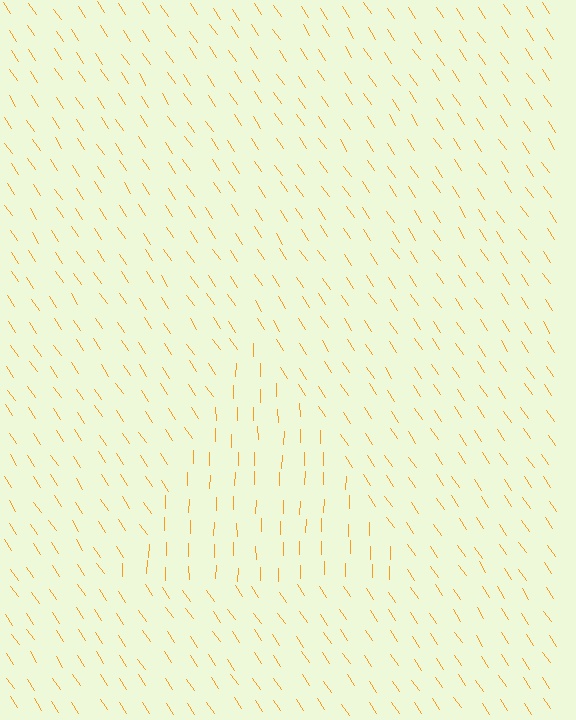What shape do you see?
I see a triangle.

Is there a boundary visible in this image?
Yes, there is a texture boundary formed by a change in line orientation.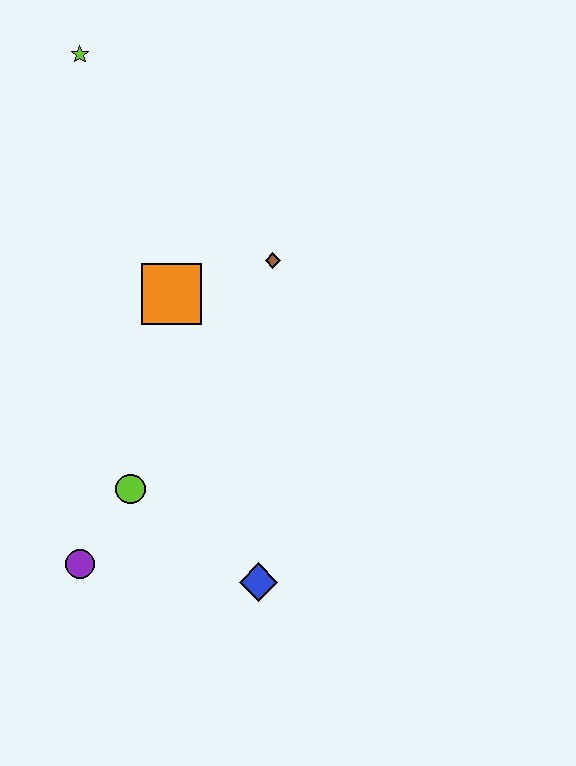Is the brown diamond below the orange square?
No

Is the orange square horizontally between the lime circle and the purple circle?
No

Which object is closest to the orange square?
The brown diamond is closest to the orange square.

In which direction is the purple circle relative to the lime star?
The purple circle is below the lime star.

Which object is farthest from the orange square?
The blue diamond is farthest from the orange square.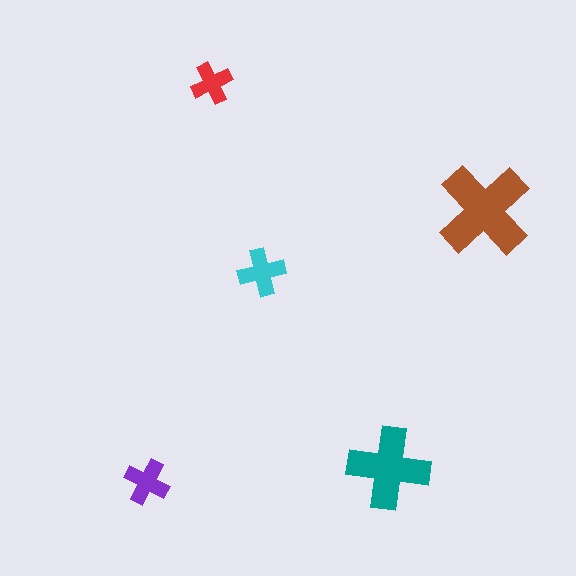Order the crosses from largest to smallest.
the brown one, the teal one, the cyan one, the purple one, the red one.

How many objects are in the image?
There are 5 objects in the image.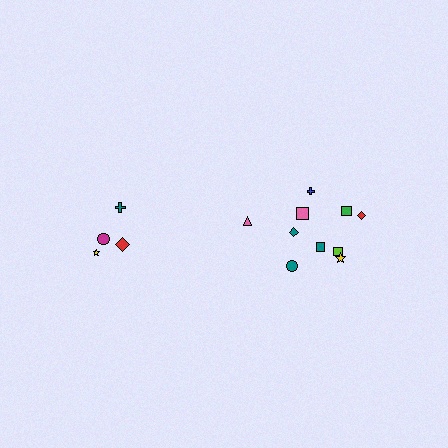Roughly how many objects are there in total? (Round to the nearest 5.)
Roughly 15 objects in total.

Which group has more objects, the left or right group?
The right group.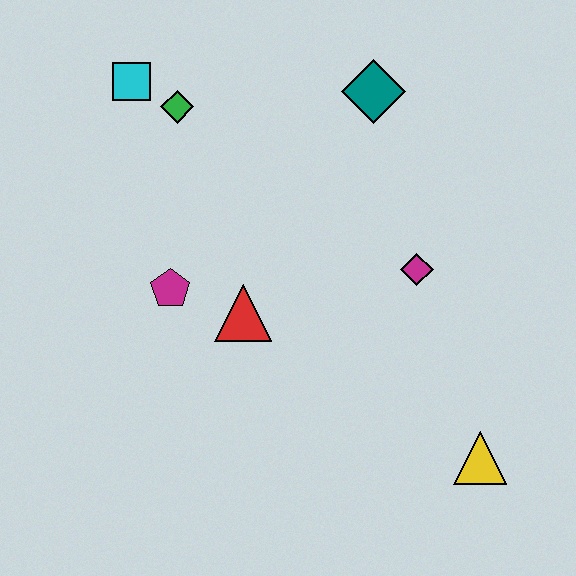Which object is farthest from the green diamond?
The yellow triangle is farthest from the green diamond.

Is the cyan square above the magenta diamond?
Yes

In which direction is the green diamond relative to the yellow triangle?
The green diamond is above the yellow triangle.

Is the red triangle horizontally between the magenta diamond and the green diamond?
Yes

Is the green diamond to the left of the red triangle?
Yes